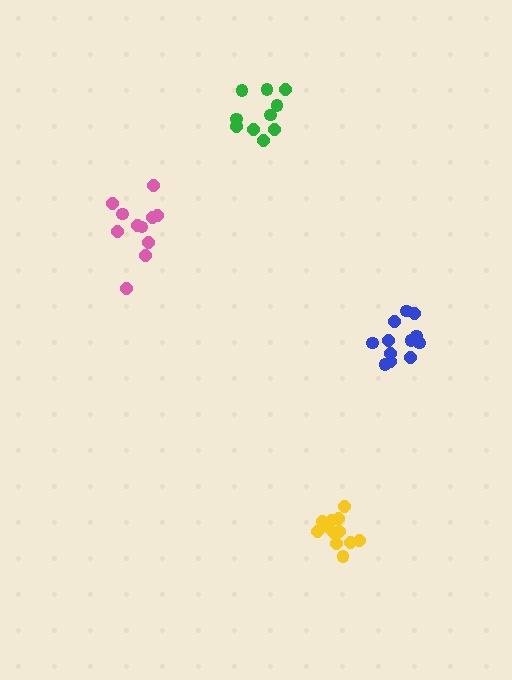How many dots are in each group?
Group 1: 10 dots, Group 2: 12 dots, Group 3: 11 dots, Group 4: 12 dots (45 total).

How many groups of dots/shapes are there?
There are 4 groups.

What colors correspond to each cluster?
The clusters are colored: green, yellow, pink, blue.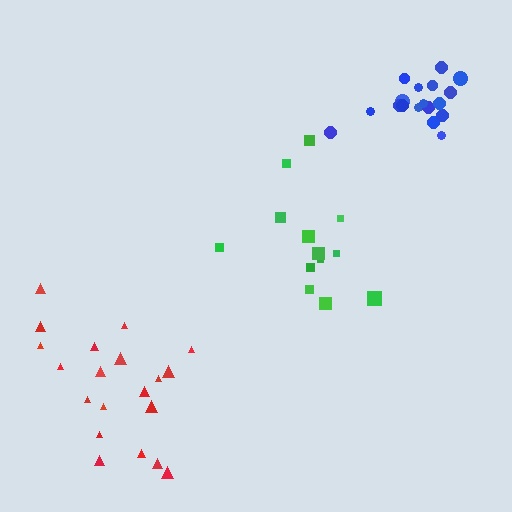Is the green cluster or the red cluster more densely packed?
Red.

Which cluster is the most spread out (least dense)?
Green.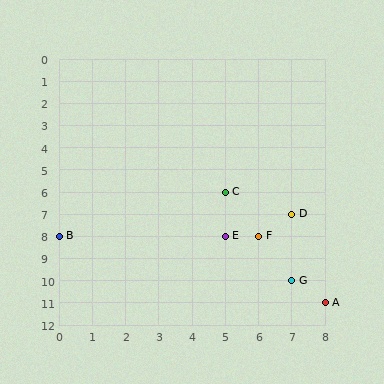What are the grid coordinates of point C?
Point C is at grid coordinates (5, 6).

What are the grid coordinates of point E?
Point E is at grid coordinates (5, 8).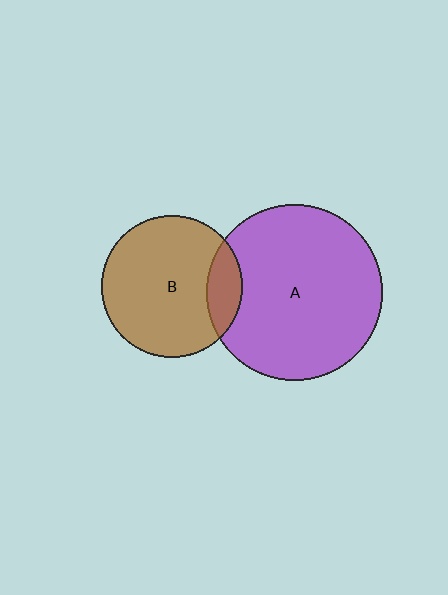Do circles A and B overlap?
Yes.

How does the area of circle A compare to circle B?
Approximately 1.5 times.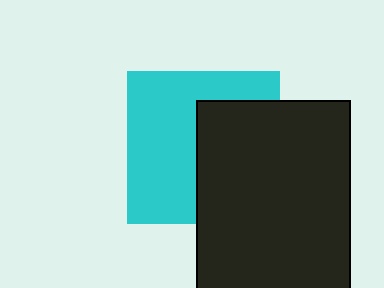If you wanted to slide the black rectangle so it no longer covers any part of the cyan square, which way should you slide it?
Slide it right — that is the most direct way to separate the two shapes.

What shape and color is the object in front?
The object in front is a black rectangle.